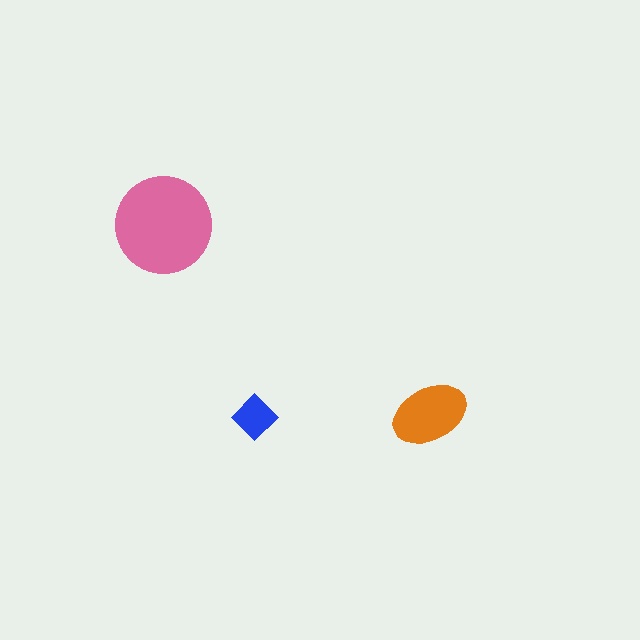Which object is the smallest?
The blue diamond.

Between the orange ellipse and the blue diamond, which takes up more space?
The orange ellipse.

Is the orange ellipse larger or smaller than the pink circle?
Smaller.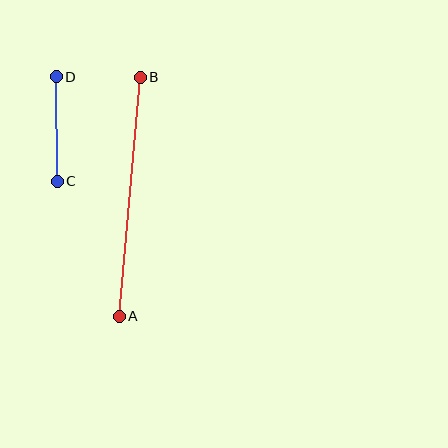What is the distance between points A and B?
The distance is approximately 240 pixels.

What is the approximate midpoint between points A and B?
The midpoint is at approximately (130, 197) pixels.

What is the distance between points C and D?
The distance is approximately 105 pixels.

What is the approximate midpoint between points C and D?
The midpoint is at approximately (57, 129) pixels.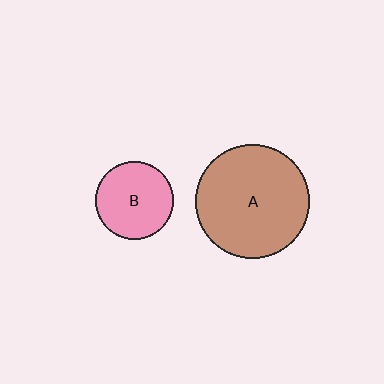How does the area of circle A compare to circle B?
Approximately 2.2 times.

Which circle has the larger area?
Circle A (brown).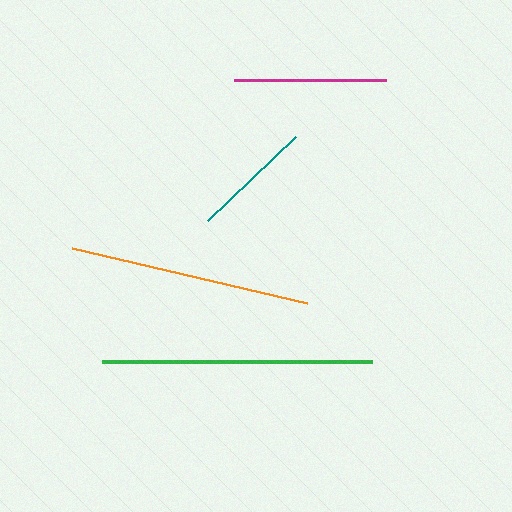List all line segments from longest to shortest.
From longest to shortest: green, orange, magenta, teal.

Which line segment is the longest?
The green line is the longest at approximately 271 pixels.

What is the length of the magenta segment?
The magenta segment is approximately 151 pixels long.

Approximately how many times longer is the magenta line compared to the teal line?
The magenta line is approximately 1.2 times the length of the teal line.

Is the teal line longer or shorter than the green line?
The green line is longer than the teal line.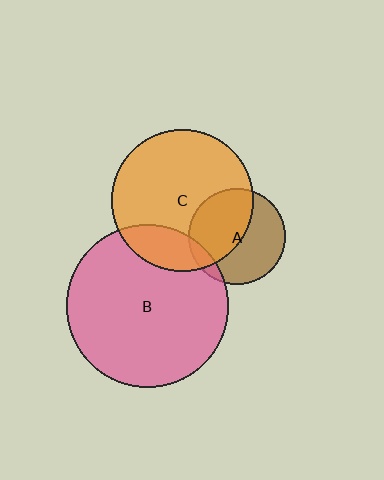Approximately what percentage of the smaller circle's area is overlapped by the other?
Approximately 10%.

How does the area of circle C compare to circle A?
Approximately 2.1 times.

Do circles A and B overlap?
Yes.